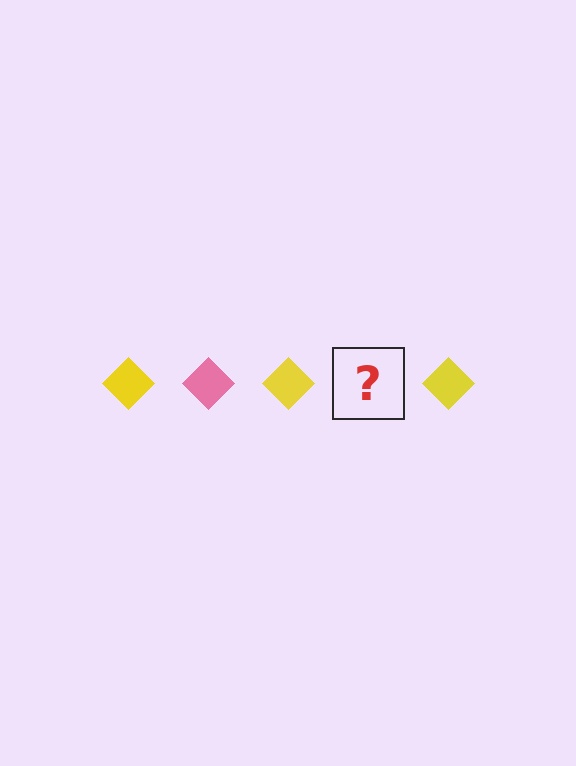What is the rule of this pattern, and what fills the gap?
The rule is that the pattern cycles through yellow, pink diamonds. The gap should be filled with a pink diamond.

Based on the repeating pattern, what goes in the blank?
The blank should be a pink diamond.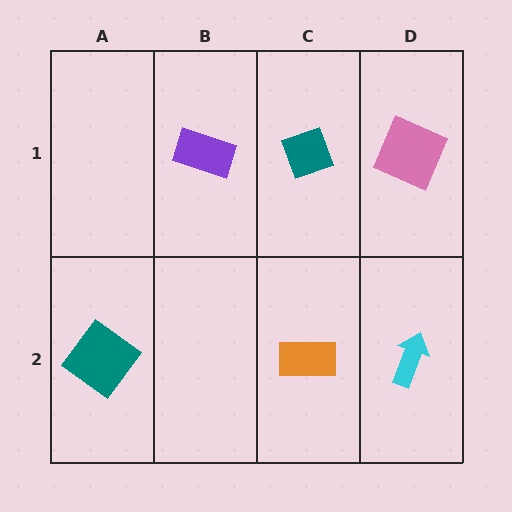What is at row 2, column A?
A teal diamond.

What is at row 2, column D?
A cyan arrow.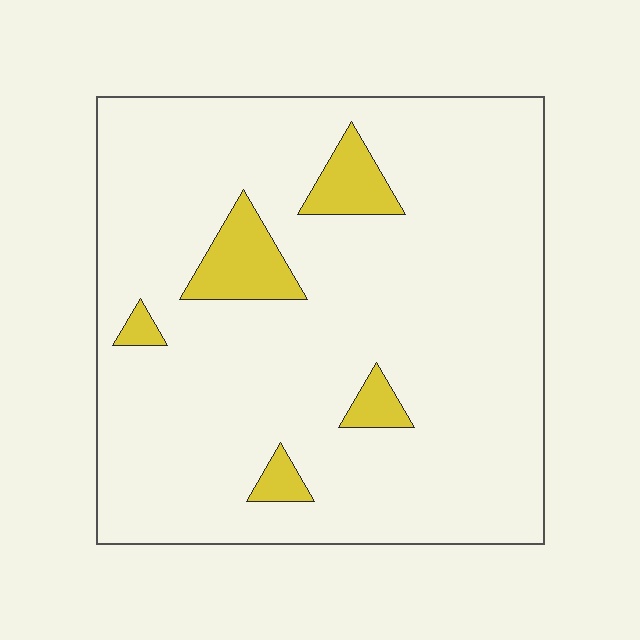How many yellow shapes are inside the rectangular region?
5.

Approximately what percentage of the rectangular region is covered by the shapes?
Approximately 10%.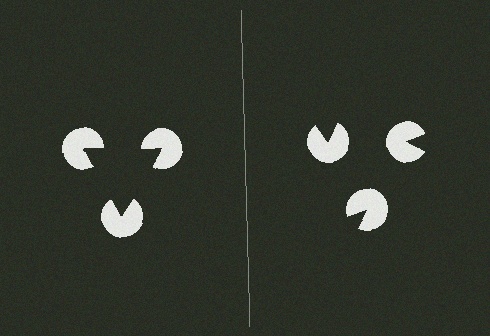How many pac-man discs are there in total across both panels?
6 — 3 on each side.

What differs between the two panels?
The pac-man discs are positioned identically on both sides; only the wedge orientations differ. On the left they align to a triangle; on the right they are misaligned.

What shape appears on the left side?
An illusory triangle.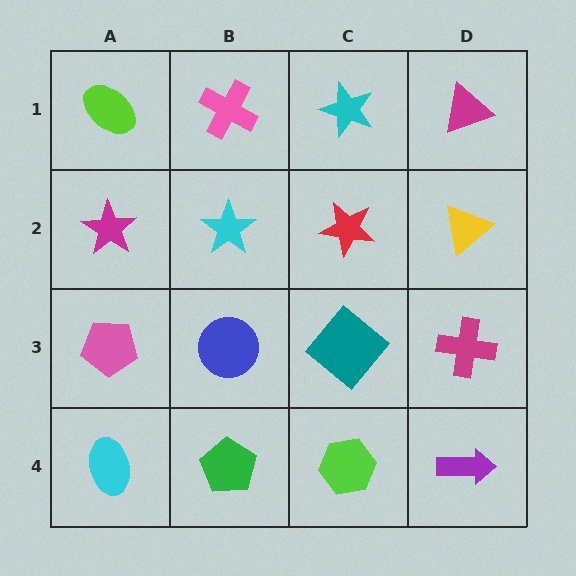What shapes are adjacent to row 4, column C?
A teal diamond (row 3, column C), a green pentagon (row 4, column B), a purple arrow (row 4, column D).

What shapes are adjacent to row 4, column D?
A magenta cross (row 3, column D), a lime hexagon (row 4, column C).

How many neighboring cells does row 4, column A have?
2.